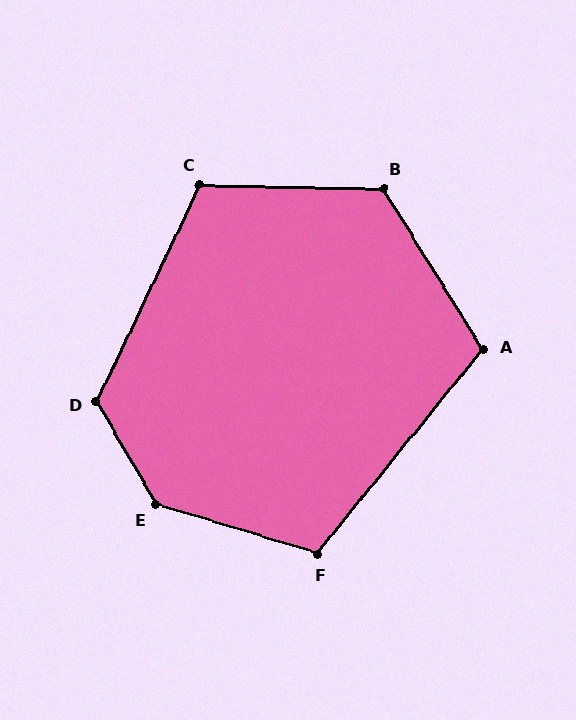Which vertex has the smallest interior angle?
A, at approximately 109 degrees.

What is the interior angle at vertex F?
Approximately 112 degrees (obtuse).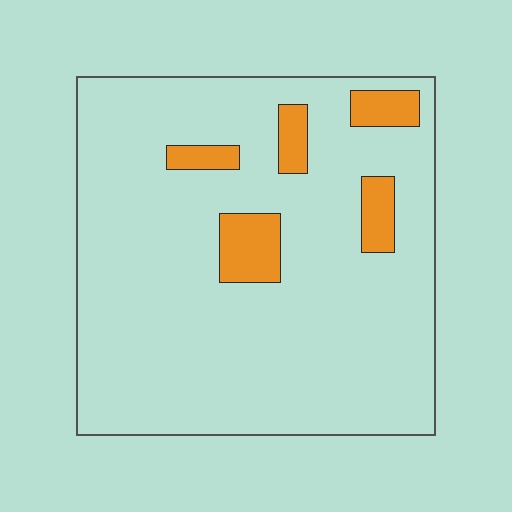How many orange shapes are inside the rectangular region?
5.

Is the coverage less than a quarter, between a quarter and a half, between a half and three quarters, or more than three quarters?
Less than a quarter.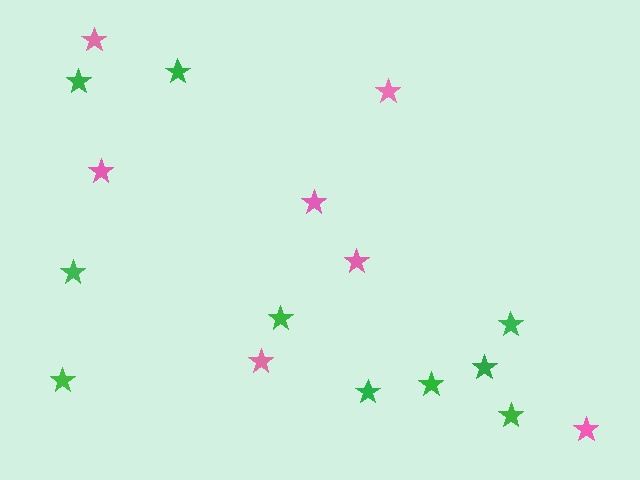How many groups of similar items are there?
There are 2 groups: one group of pink stars (7) and one group of green stars (10).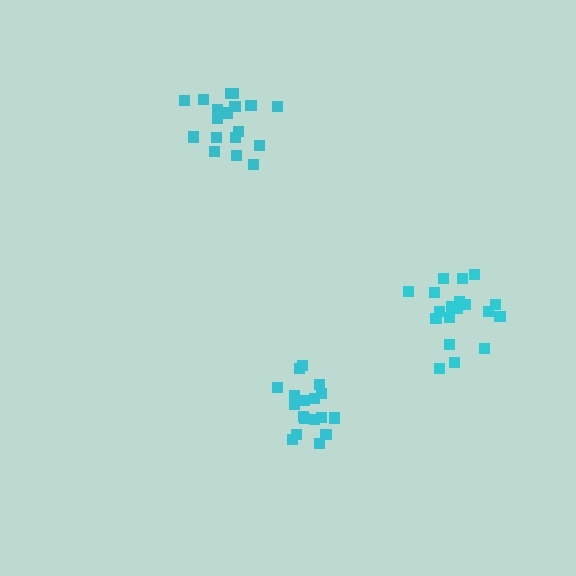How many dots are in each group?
Group 1: 18 dots, Group 2: 19 dots, Group 3: 18 dots (55 total).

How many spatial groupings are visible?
There are 3 spatial groupings.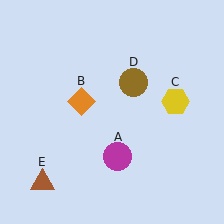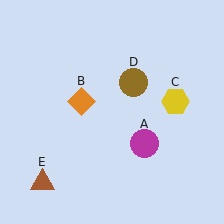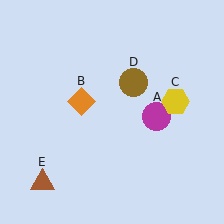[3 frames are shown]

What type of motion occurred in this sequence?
The magenta circle (object A) rotated counterclockwise around the center of the scene.